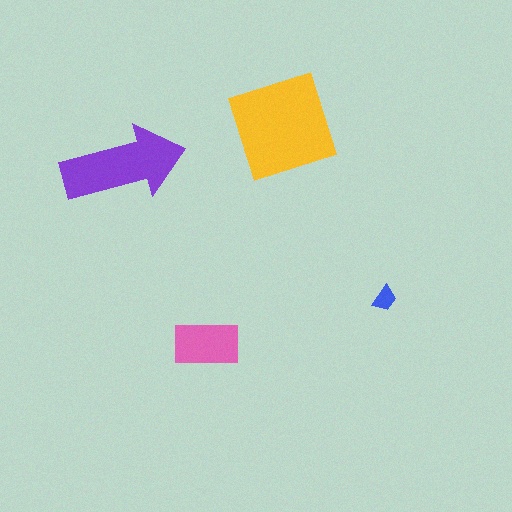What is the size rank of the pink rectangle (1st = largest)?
3rd.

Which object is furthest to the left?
The purple arrow is leftmost.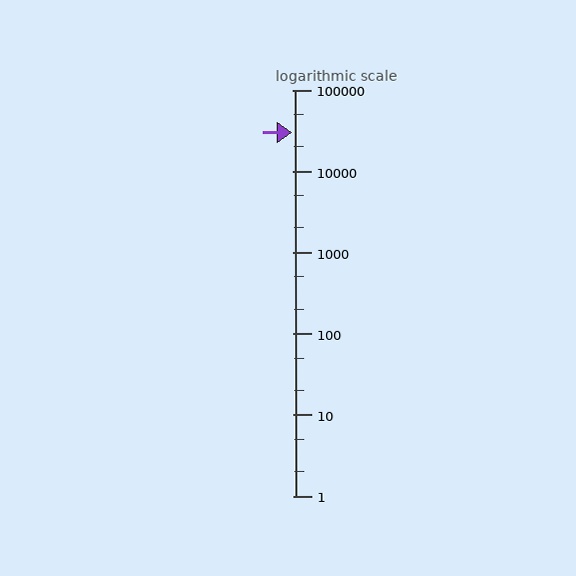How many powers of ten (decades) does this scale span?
The scale spans 5 decades, from 1 to 100000.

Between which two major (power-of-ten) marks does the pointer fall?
The pointer is between 10000 and 100000.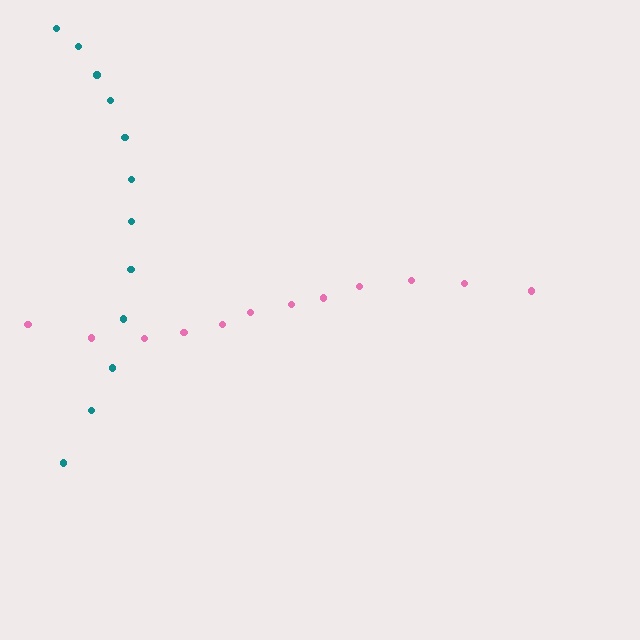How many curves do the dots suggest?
There are 2 distinct paths.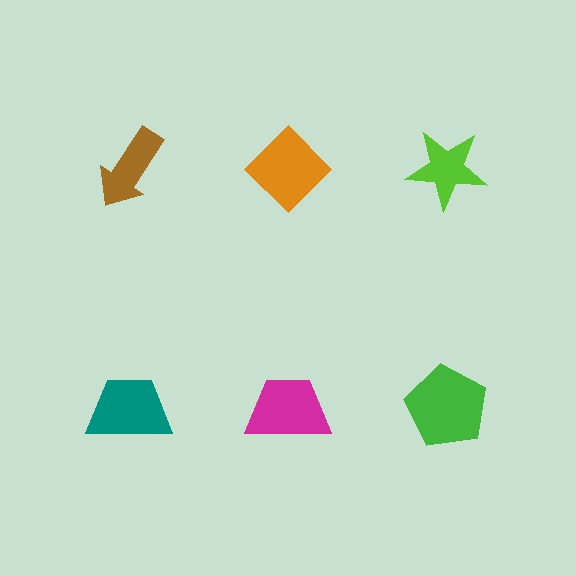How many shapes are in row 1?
3 shapes.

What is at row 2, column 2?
A magenta trapezoid.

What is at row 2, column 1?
A teal trapezoid.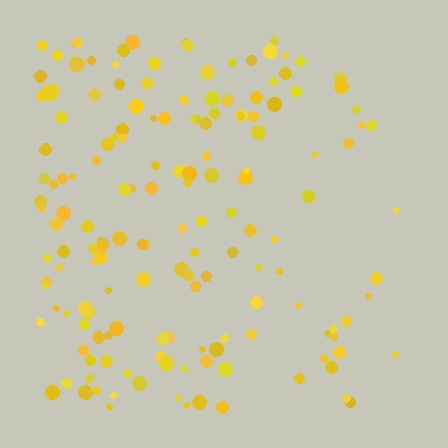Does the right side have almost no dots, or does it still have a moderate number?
Still a moderate number, just noticeably fewer than the left.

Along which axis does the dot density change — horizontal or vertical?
Horizontal.